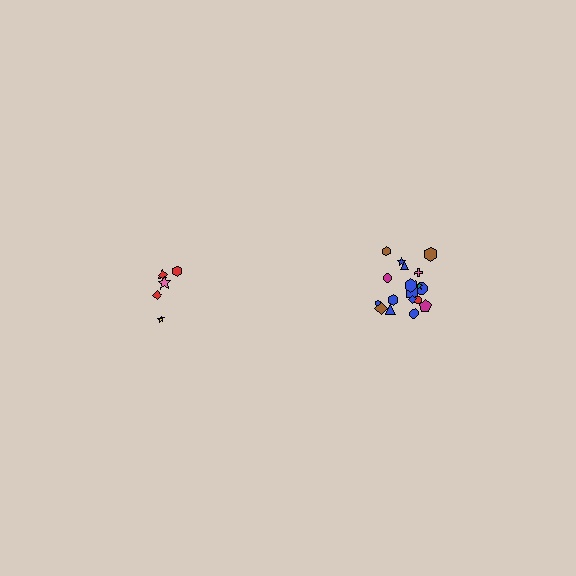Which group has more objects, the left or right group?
The right group.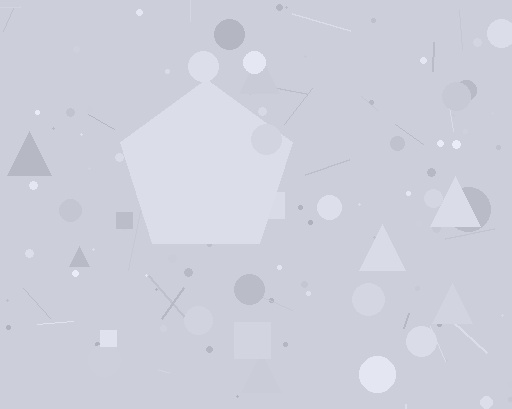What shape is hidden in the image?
A pentagon is hidden in the image.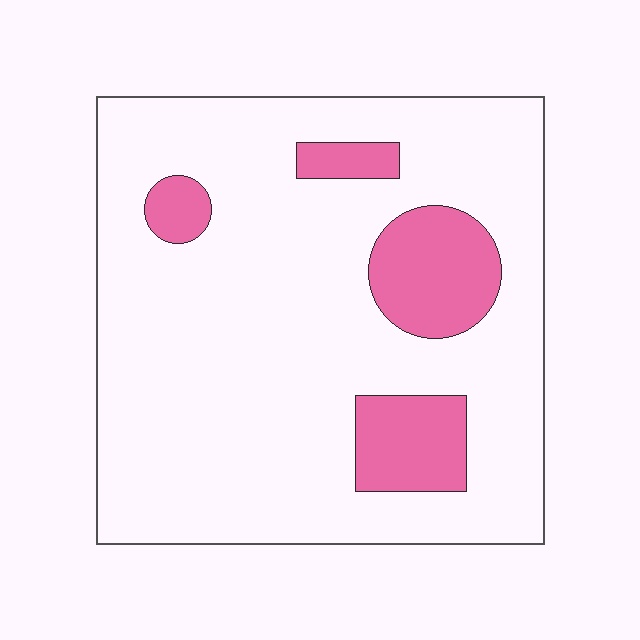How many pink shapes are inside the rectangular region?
4.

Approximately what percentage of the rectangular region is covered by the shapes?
Approximately 15%.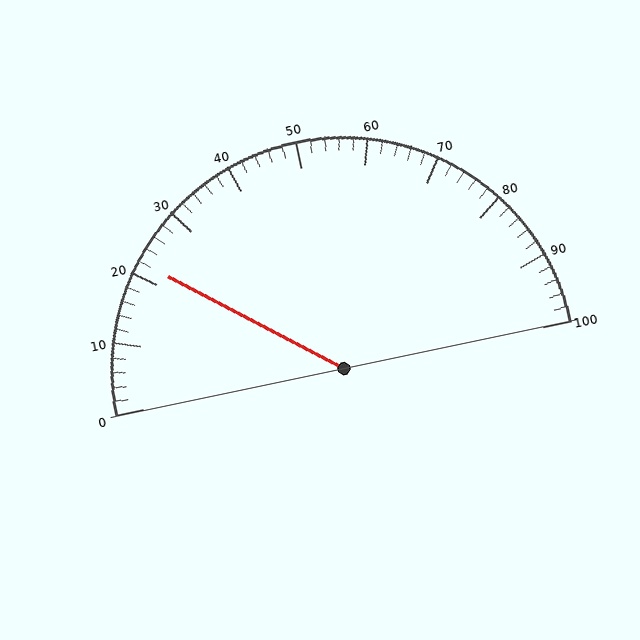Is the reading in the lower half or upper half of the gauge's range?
The reading is in the lower half of the range (0 to 100).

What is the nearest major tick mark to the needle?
The nearest major tick mark is 20.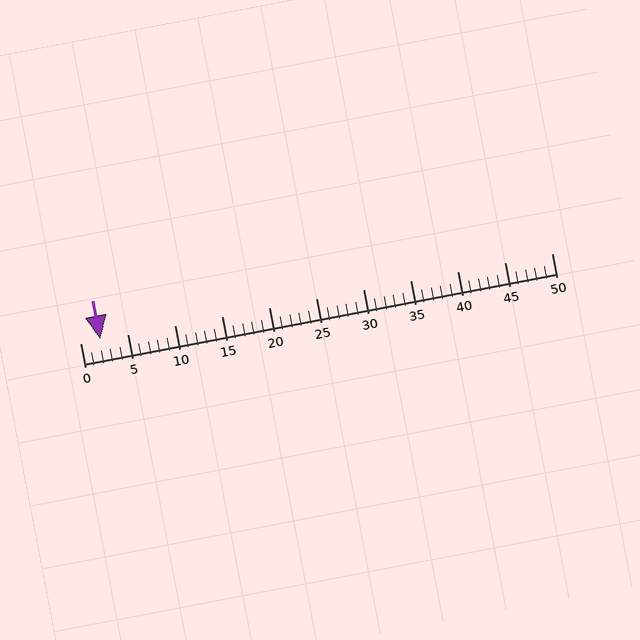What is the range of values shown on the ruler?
The ruler shows values from 0 to 50.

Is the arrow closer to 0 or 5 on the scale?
The arrow is closer to 0.